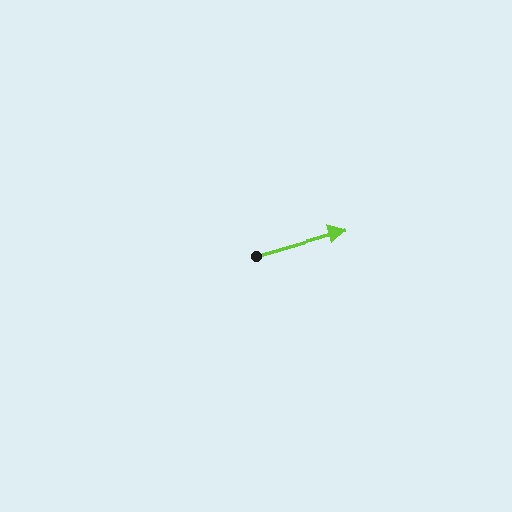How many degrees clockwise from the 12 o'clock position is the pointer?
Approximately 74 degrees.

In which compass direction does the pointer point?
East.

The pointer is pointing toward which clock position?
Roughly 2 o'clock.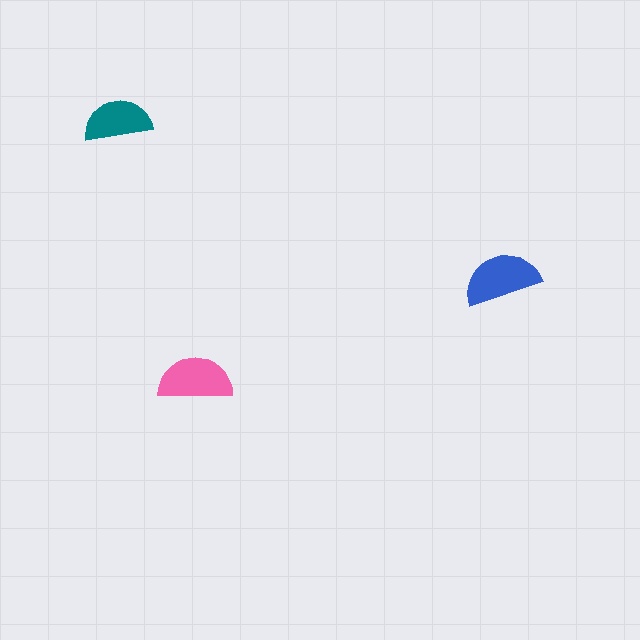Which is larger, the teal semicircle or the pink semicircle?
The pink one.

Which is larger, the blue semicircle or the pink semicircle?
The blue one.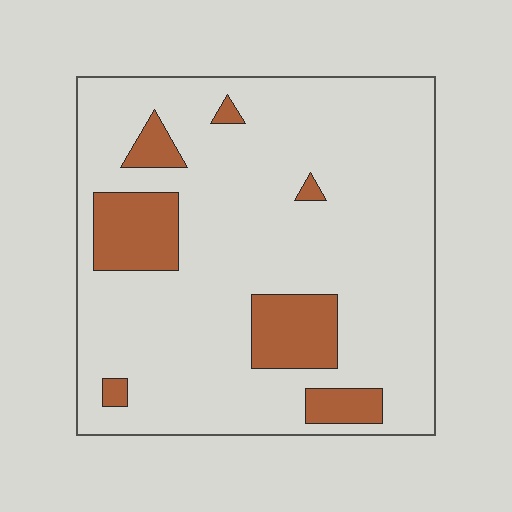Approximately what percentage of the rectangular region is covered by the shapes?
Approximately 15%.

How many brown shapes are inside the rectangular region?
7.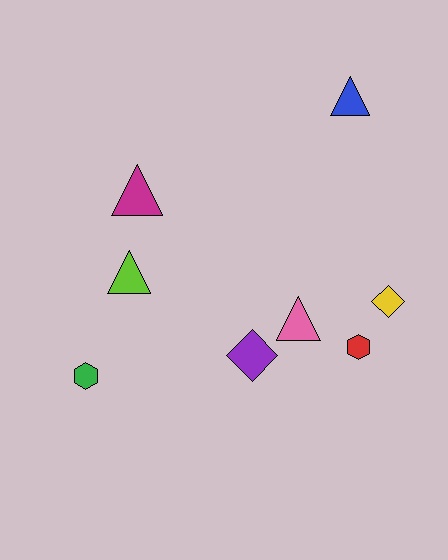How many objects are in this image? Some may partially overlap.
There are 8 objects.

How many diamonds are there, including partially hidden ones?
There are 2 diamonds.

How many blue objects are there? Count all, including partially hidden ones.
There is 1 blue object.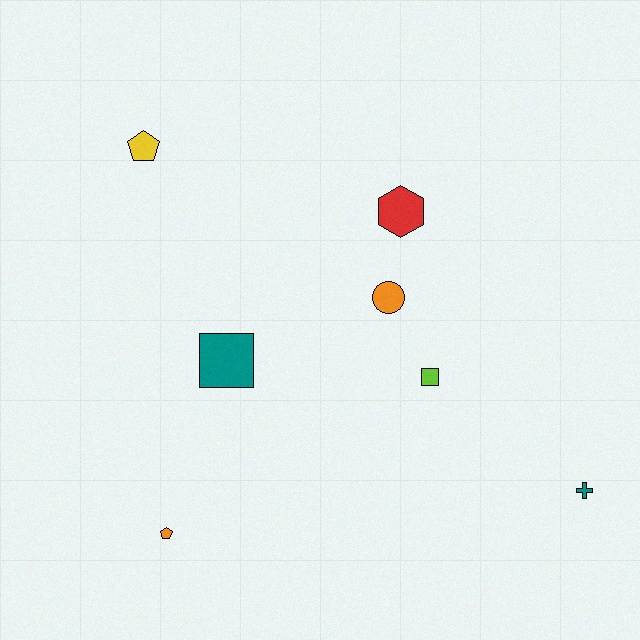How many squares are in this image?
There are 2 squares.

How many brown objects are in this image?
There are no brown objects.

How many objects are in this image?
There are 7 objects.